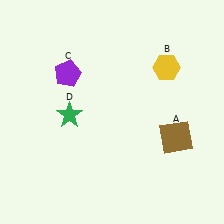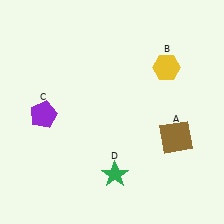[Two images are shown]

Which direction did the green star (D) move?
The green star (D) moved down.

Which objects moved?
The objects that moved are: the purple pentagon (C), the green star (D).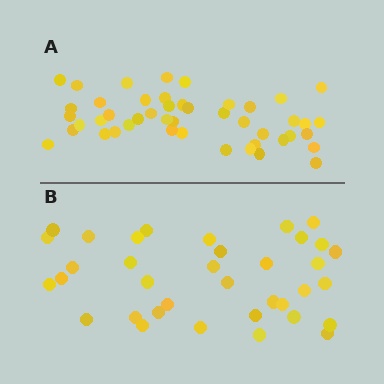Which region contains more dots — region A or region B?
Region A (the top region) has more dots.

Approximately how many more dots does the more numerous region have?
Region A has roughly 10 or so more dots than region B.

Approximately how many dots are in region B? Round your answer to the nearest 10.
About 40 dots. (The exact count is 36, which rounds to 40.)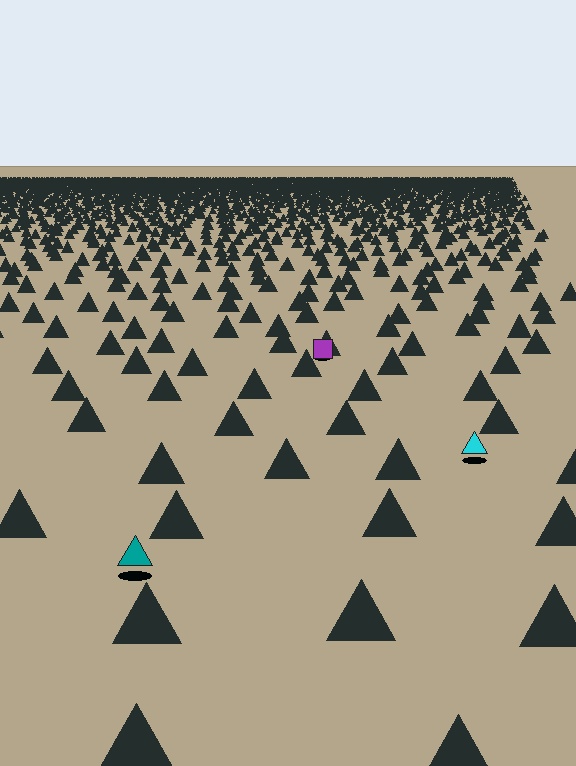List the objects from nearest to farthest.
From nearest to farthest: the teal triangle, the cyan triangle, the purple square.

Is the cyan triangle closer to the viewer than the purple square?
Yes. The cyan triangle is closer — you can tell from the texture gradient: the ground texture is coarser near it.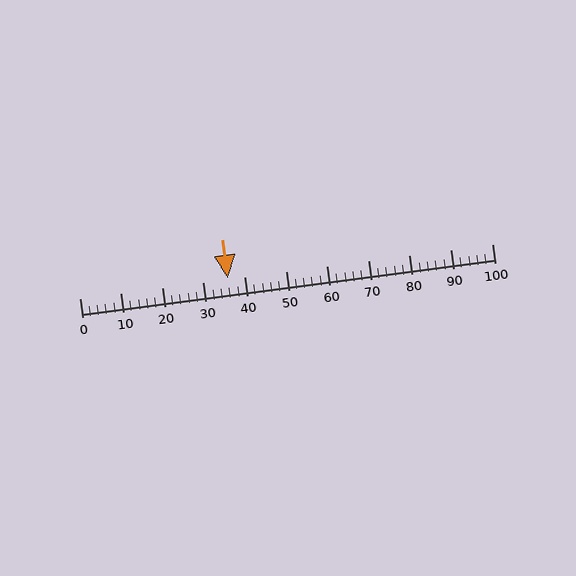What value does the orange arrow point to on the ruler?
The orange arrow points to approximately 36.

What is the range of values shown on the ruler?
The ruler shows values from 0 to 100.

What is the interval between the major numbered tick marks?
The major tick marks are spaced 10 units apart.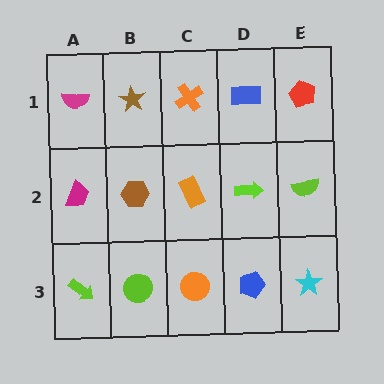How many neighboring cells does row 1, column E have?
2.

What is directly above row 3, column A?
A magenta trapezoid.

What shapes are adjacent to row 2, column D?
A blue rectangle (row 1, column D), a blue pentagon (row 3, column D), an orange rectangle (row 2, column C), a lime semicircle (row 2, column E).